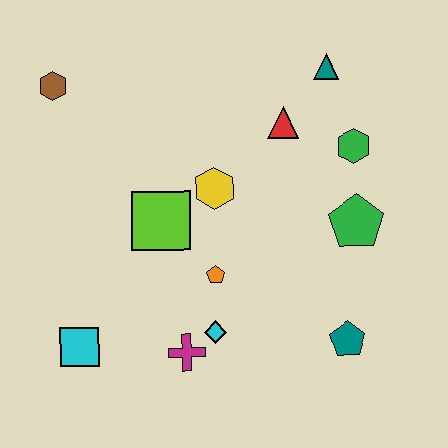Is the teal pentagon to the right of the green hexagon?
No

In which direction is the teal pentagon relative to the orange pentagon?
The teal pentagon is to the right of the orange pentagon.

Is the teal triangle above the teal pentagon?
Yes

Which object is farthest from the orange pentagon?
The brown hexagon is farthest from the orange pentagon.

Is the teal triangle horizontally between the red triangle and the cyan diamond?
No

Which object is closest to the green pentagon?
The green hexagon is closest to the green pentagon.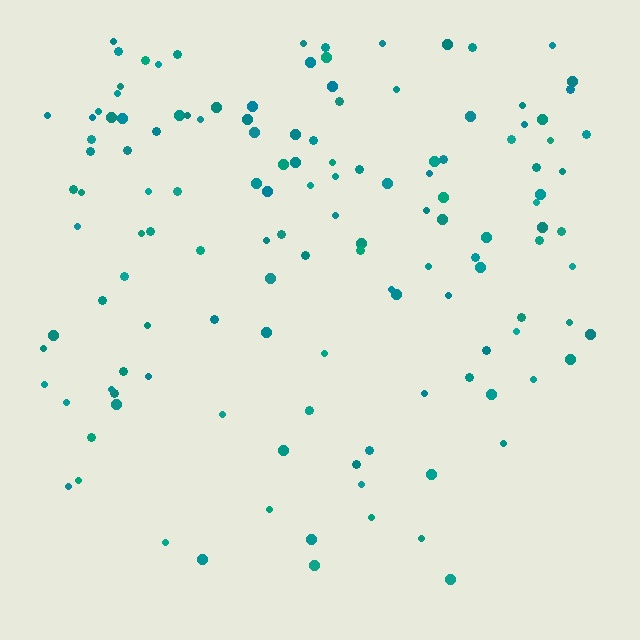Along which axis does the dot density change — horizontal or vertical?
Vertical.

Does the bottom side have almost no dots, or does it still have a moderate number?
Still a moderate number, just noticeably fewer than the top.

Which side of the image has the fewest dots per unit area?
The bottom.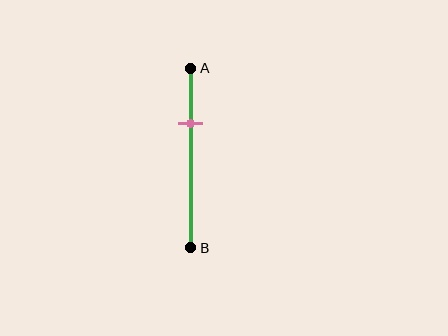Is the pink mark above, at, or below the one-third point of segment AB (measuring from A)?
The pink mark is approximately at the one-third point of segment AB.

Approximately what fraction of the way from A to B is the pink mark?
The pink mark is approximately 30% of the way from A to B.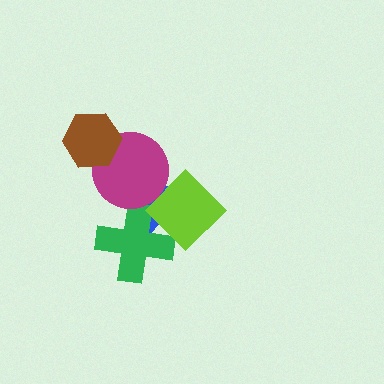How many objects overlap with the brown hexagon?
1 object overlaps with the brown hexagon.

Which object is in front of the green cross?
The lime diamond is in front of the green cross.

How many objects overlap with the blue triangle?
3 objects overlap with the blue triangle.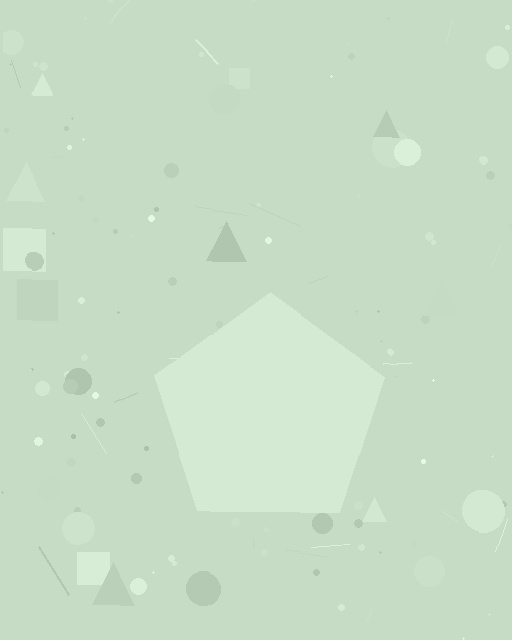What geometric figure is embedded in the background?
A pentagon is embedded in the background.